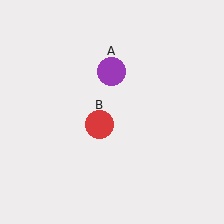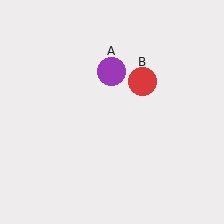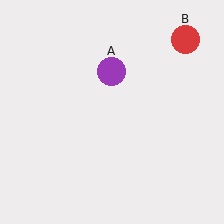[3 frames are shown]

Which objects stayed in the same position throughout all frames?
Purple circle (object A) remained stationary.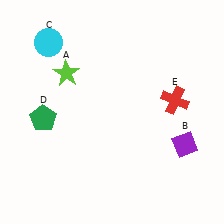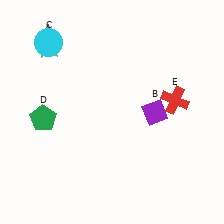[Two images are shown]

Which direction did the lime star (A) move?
The lime star (A) moved up.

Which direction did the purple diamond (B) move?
The purple diamond (B) moved up.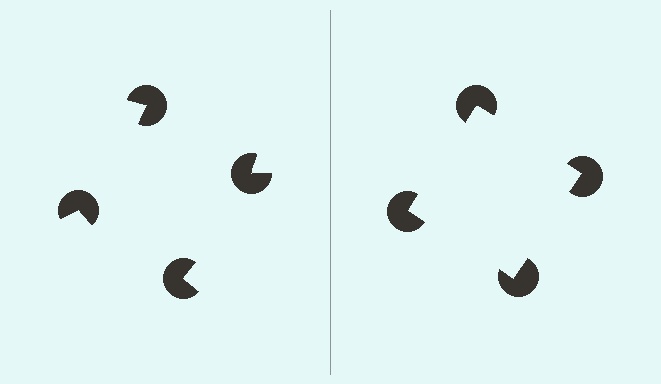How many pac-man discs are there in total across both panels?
8 — 4 on each side.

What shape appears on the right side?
An illusory square.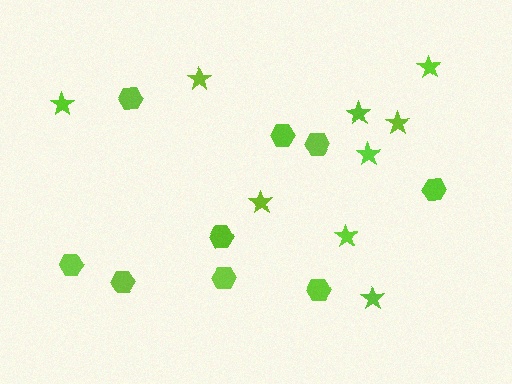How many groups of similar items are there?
There are 2 groups: one group of stars (9) and one group of hexagons (9).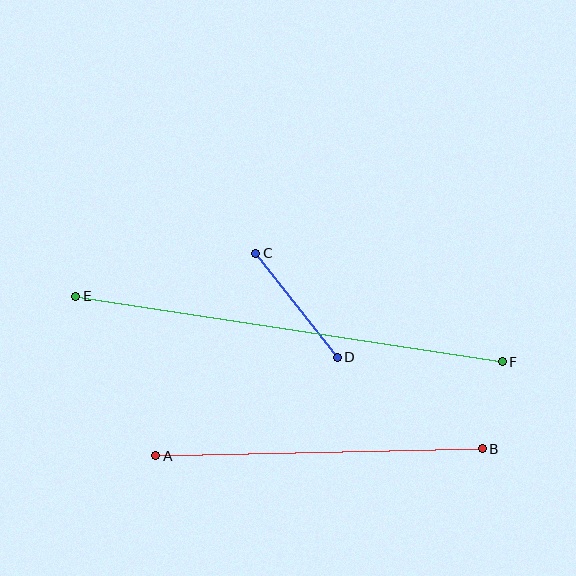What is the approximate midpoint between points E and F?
The midpoint is at approximately (289, 329) pixels.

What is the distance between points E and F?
The distance is approximately 432 pixels.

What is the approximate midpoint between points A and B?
The midpoint is at approximately (319, 452) pixels.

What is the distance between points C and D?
The distance is approximately 132 pixels.